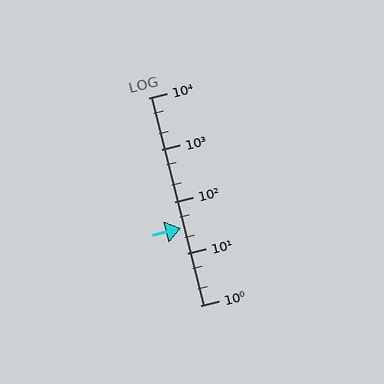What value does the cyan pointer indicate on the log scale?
The pointer indicates approximately 31.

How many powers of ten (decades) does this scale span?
The scale spans 4 decades, from 1 to 10000.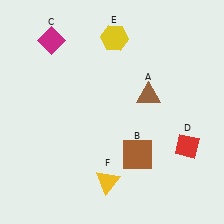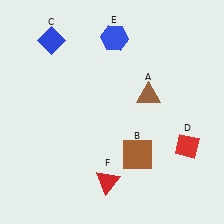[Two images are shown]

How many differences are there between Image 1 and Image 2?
There are 3 differences between the two images.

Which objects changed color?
C changed from magenta to blue. E changed from yellow to blue. F changed from yellow to red.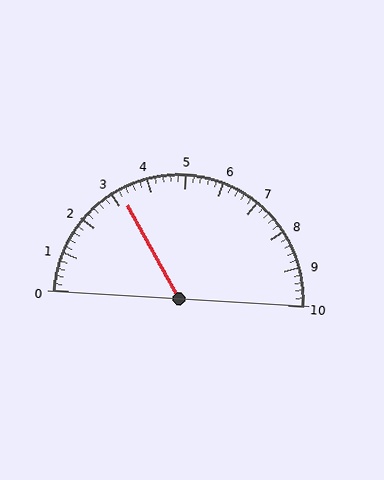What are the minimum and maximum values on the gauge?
The gauge ranges from 0 to 10.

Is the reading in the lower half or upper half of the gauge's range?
The reading is in the lower half of the range (0 to 10).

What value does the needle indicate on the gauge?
The needle indicates approximately 3.2.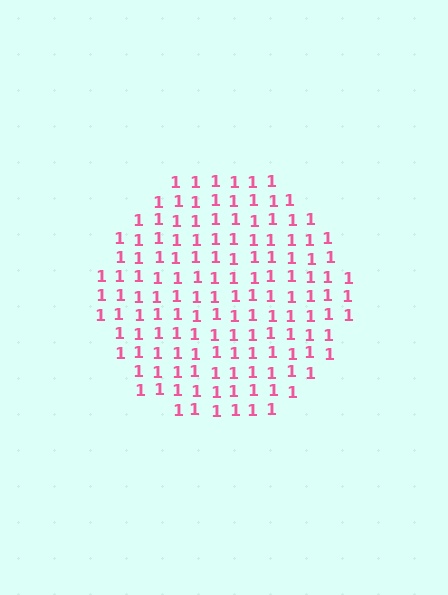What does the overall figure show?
The overall figure shows a circle.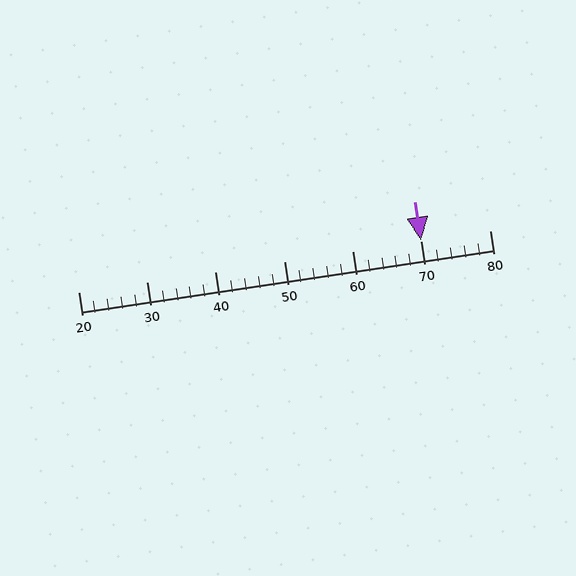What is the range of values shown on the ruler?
The ruler shows values from 20 to 80.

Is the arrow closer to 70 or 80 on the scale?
The arrow is closer to 70.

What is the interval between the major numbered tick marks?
The major tick marks are spaced 10 units apart.